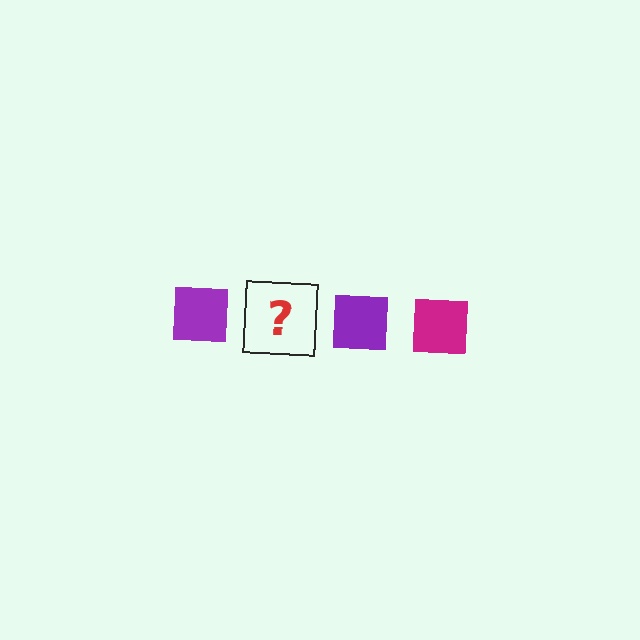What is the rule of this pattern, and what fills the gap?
The rule is that the pattern cycles through purple, magenta squares. The gap should be filled with a magenta square.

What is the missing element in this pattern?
The missing element is a magenta square.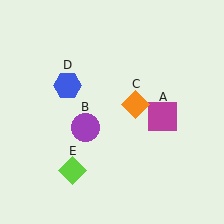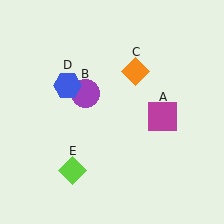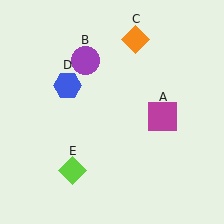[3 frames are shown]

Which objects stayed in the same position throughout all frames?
Magenta square (object A) and blue hexagon (object D) and lime diamond (object E) remained stationary.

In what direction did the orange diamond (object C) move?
The orange diamond (object C) moved up.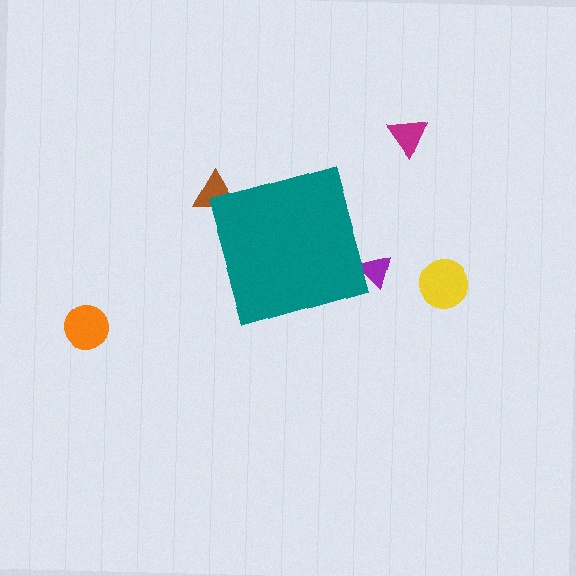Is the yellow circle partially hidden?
No, the yellow circle is fully visible.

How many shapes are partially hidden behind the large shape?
2 shapes are partially hidden.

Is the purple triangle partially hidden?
Yes, the purple triangle is partially hidden behind the teal diamond.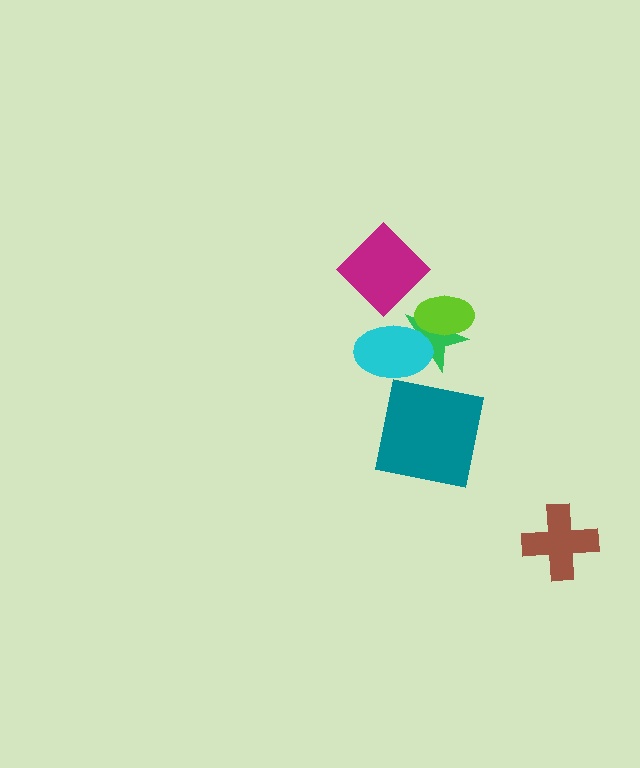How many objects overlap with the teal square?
0 objects overlap with the teal square.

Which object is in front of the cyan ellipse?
The lime ellipse is in front of the cyan ellipse.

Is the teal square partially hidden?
No, no other shape covers it.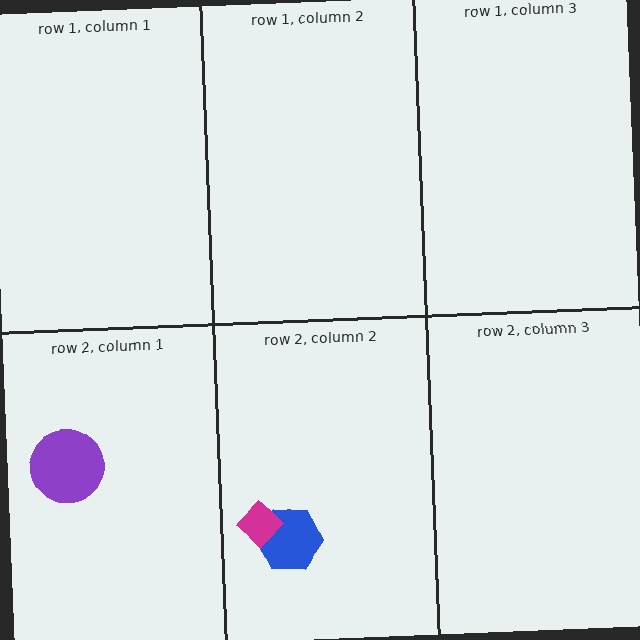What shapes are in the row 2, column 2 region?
The blue hexagon, the magenta diamond.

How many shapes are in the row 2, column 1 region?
1.